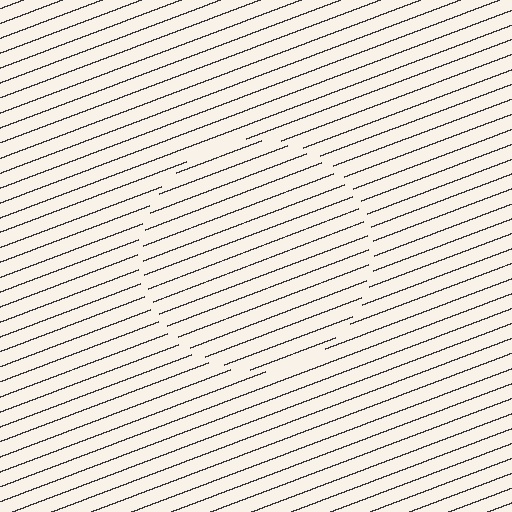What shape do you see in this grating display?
An illusory circle. The interior of the shape contains the same grating, shifted by half a period — the contour is defined by the phase discontinuity where line-ends from the inner and outer gratings abut.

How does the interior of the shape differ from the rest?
The interior of the shape contains the same grating, shifted by half a period — the contour is defined by the phase discontinuity where line-ends from the inner and outer gratings abut.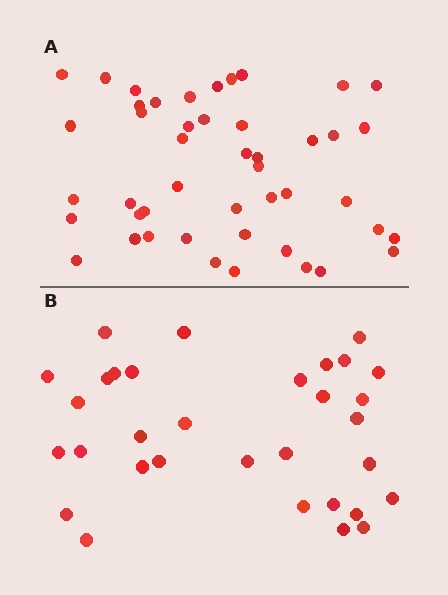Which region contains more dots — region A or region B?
Region A (the top region) has more dots.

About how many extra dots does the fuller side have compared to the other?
Region A has approximately 15 more dots than region B.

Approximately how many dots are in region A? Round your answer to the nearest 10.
About 50 dots. (The exact count is 46, which rounds to 50.)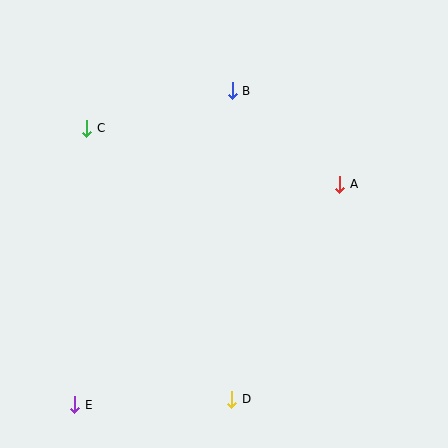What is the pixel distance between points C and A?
The distance between C and A is 259 pixels.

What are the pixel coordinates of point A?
Point A is at (340, 184).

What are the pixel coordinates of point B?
Point B is at (232, 91).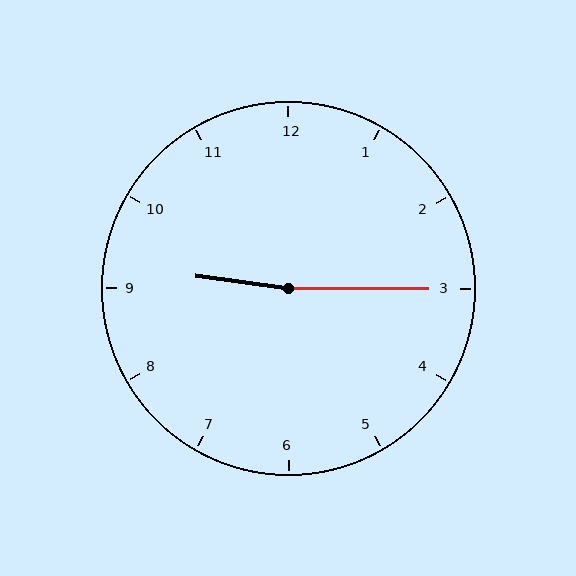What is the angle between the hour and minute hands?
Approximately 172 degrees.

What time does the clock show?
9:15.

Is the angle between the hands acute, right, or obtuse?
It is obtuse.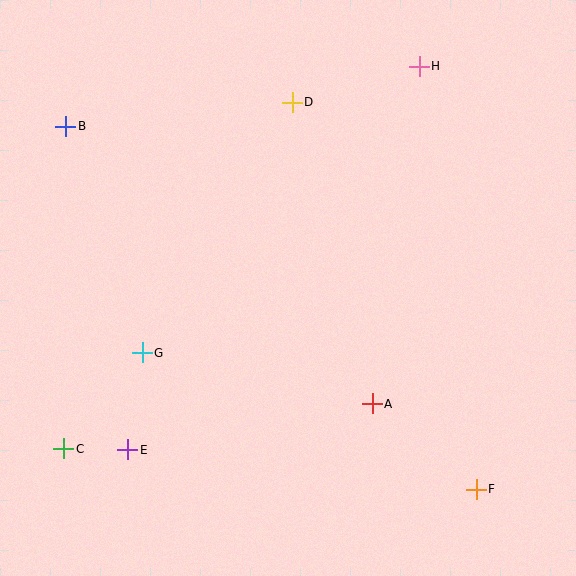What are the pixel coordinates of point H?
Point H is at (419, 66).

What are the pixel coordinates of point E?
Point E is at (128, 450).